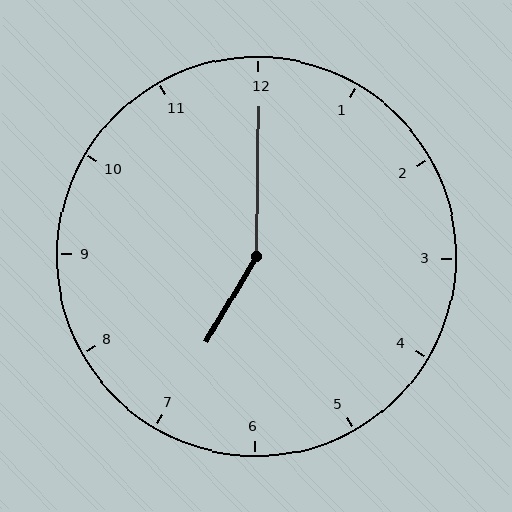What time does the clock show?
7:00.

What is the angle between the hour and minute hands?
Approximately 150 degrees.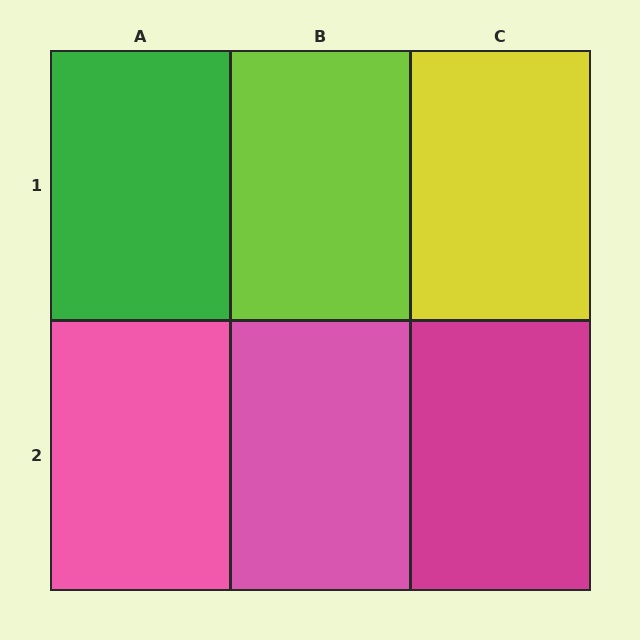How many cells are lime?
1 cell is lime.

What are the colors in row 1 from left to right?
Green, lime, yellow.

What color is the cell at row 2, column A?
Pink.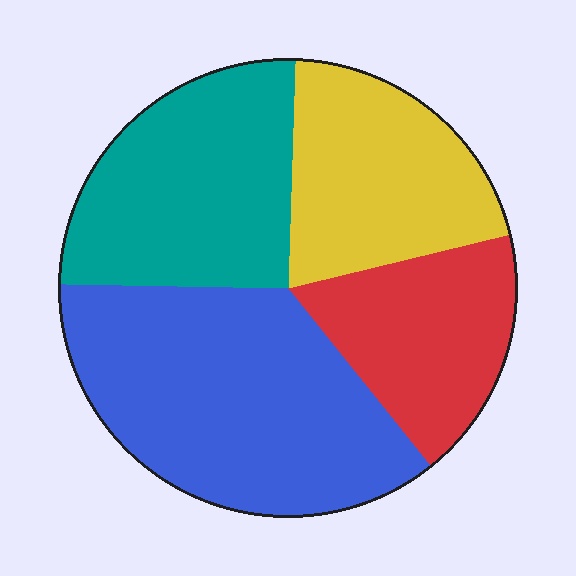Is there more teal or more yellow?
Teal.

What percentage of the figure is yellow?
Yellow covers 21% of the figure.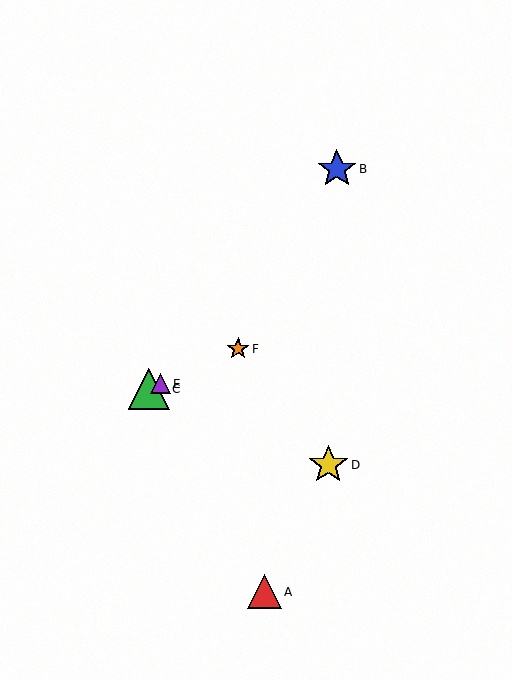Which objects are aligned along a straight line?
Objects C, E, F are aligned along a straight line.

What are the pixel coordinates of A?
Object A is at (264, 592).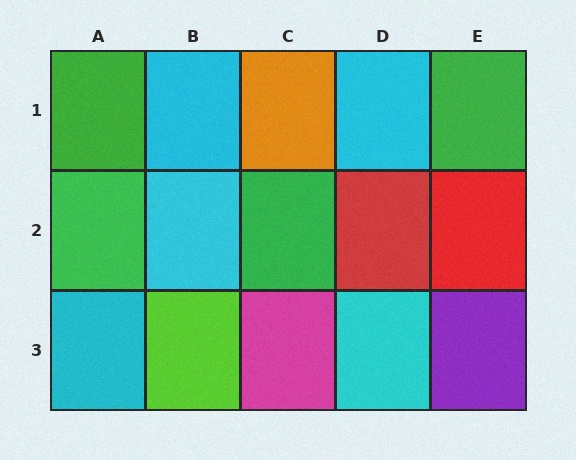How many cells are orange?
1 cell is orange.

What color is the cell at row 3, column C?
Magenta.